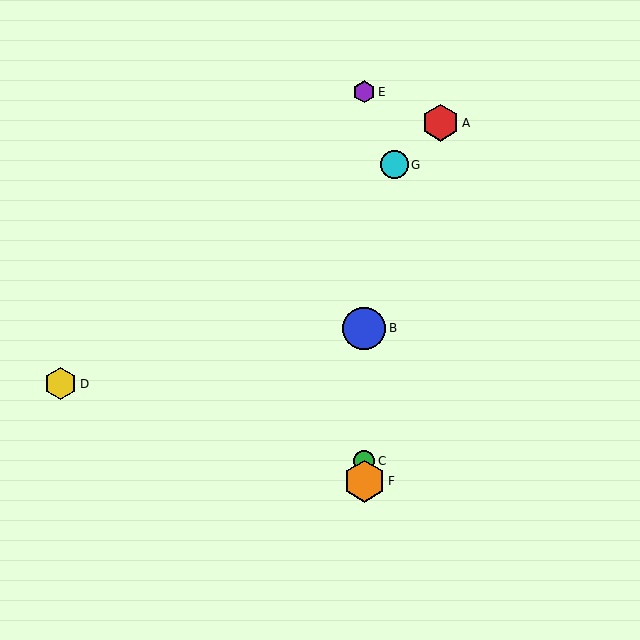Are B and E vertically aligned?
Yes, both are at x≈364.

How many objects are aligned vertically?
4 objects (B, C, E, F) are aligned vertically.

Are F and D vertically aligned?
No, F is at x≈364 and D is at x≈61.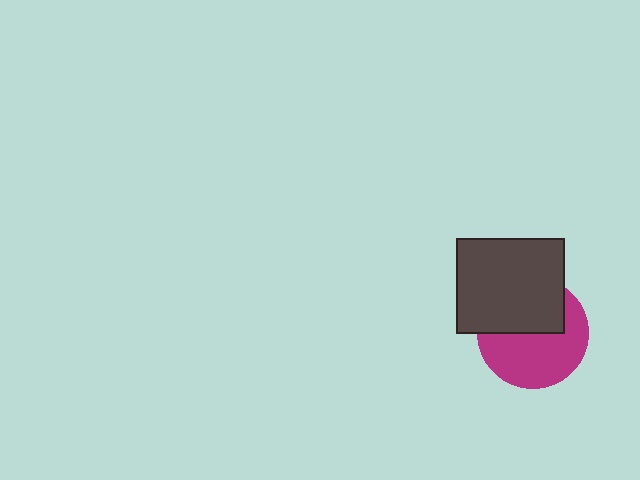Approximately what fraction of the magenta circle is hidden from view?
Roughly 43% of the magenta circle is hidden behind the dark gray rectangle.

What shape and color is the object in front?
The object in front is a dark gray rectangle.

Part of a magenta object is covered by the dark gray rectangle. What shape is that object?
It is a circle.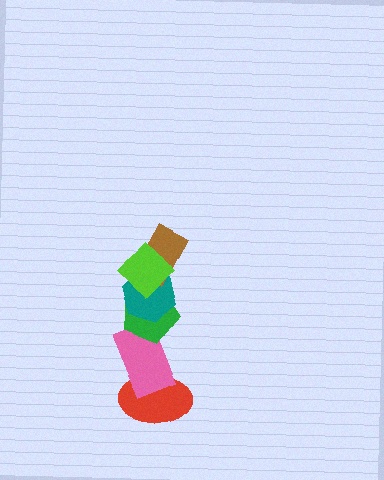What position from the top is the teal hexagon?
The teal hexagon is 3rd from the top.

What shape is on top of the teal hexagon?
The brown rectangle is on top of the teal hexagon.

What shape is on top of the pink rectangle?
The green pentagon is on top of the pink rectangle.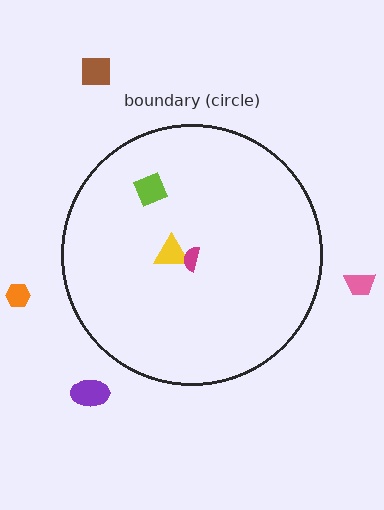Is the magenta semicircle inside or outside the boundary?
Inside.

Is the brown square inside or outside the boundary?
Outside.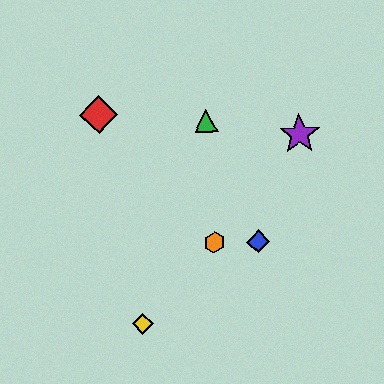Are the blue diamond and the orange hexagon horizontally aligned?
Yes, both are at y≈241.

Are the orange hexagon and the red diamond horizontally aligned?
No, the orange hexagon is at y≈243 and the red diamond is at y≈114.